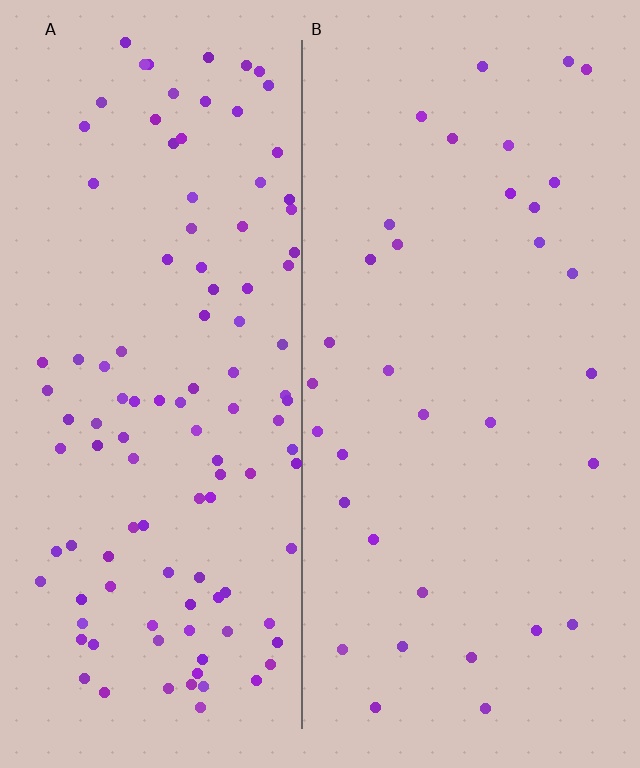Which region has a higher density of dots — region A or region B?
A (the left).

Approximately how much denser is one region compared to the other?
Approximately 3.3× — region A over region B.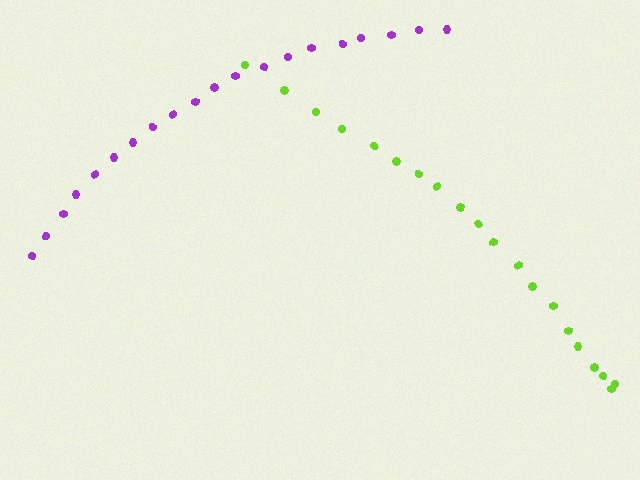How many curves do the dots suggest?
There are 2 distinct paths.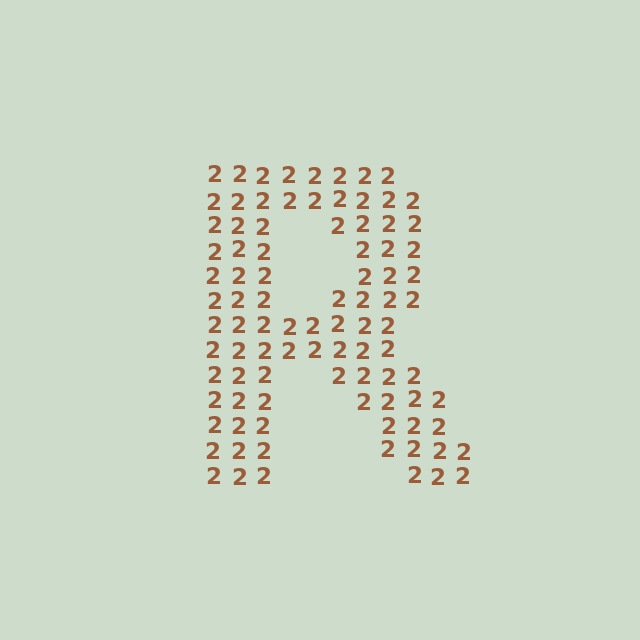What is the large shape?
The large shape is the letter R.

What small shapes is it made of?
It is made of small digit 2's.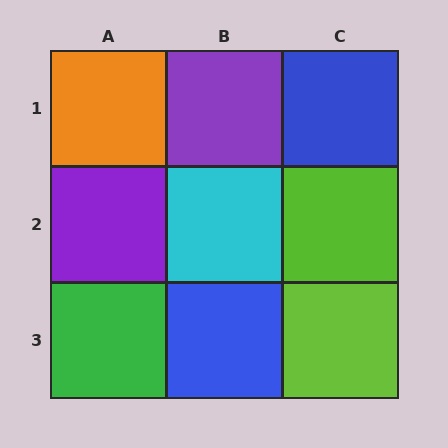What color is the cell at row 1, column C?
Blue.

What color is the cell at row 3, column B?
Blue.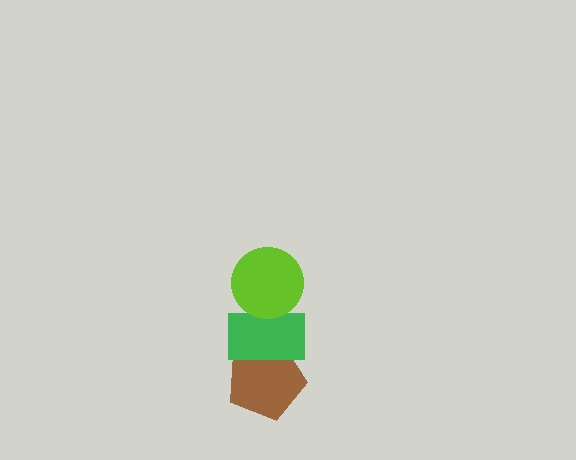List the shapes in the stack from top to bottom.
From top to bottom: the lime circle, the green rectangle, the brown pentagon.